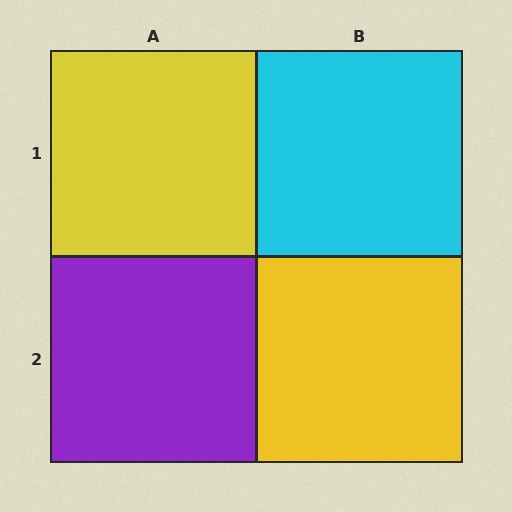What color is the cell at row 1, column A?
Yellow.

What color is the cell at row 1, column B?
Cyan.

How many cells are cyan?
1 cell is cyan.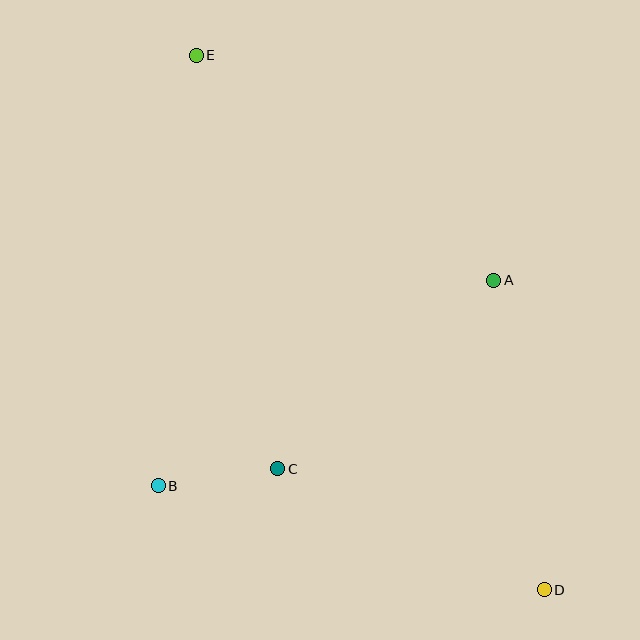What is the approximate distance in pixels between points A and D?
The distance between A and D is approximately 314 pixels.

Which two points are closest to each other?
Points B and C are closest to each other.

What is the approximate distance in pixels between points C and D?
The distance between C and D is approximately 293 pixels.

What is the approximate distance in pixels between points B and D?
The distance between B and D is approximately 400 pixels.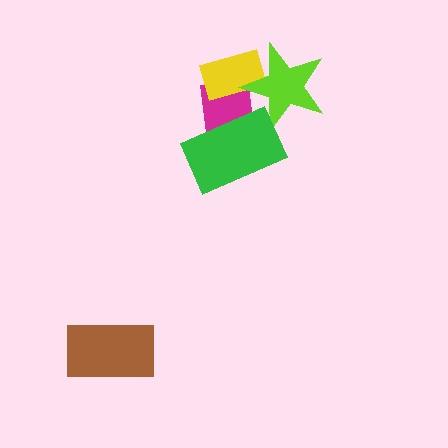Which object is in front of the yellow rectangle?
The lime star is in front of the yellow rectangle.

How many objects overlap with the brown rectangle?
0 objects overlap with the brown rectangle.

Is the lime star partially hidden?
Yes, it is partially covered by another shape.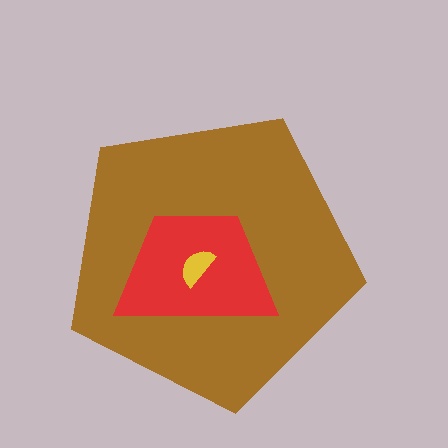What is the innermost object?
The yellow semicircle.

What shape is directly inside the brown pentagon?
The red trapezoid.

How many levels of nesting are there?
3.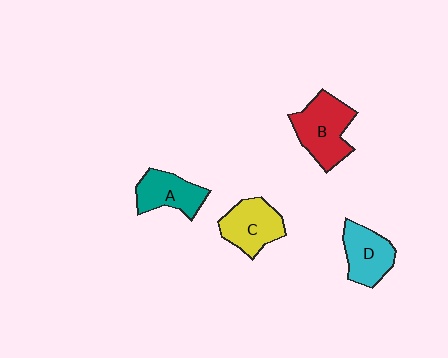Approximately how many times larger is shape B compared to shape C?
Approximately 1.2 times.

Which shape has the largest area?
Shape B (red).